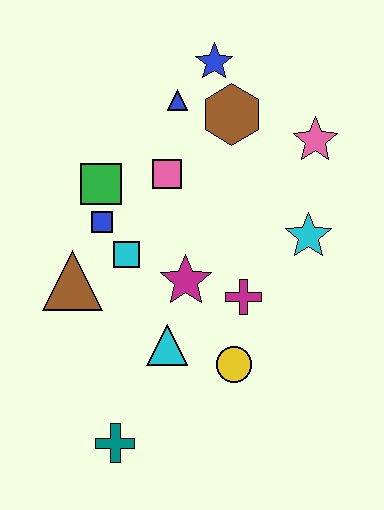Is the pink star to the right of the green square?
Yes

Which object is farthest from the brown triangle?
The pink star is farthest from the brown triangle.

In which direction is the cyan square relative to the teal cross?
The cyan square is above the teal cross.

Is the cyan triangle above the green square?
No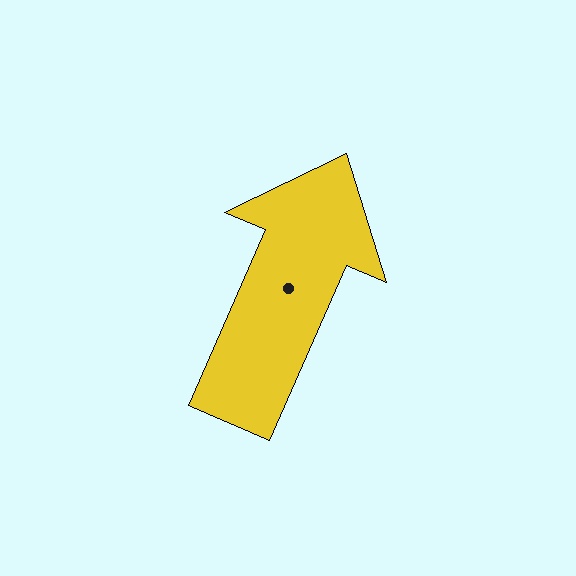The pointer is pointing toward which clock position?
Roughly 1 o'clock.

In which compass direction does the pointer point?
Northeast.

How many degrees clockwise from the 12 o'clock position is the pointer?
Approximately 23 degrees.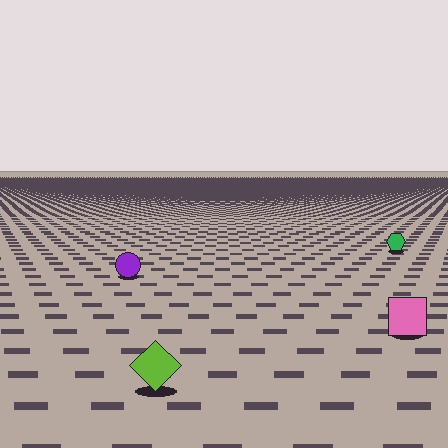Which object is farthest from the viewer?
The green hexagon is farthest from the viewer. It appears smaller and the ground texture around it is denser.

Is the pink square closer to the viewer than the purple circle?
Yes. The pink square is closer — you can tell from the texture gradient: the ground texture is coarser near it.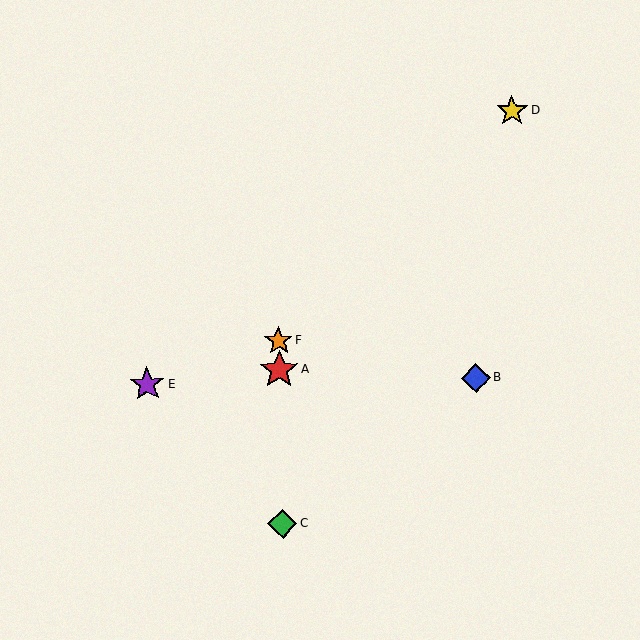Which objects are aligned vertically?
Objects A, C, F are aligned vertically.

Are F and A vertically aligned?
Yes, both are at x≈278.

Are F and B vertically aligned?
No, F is at x≈278 and B is at x≈476.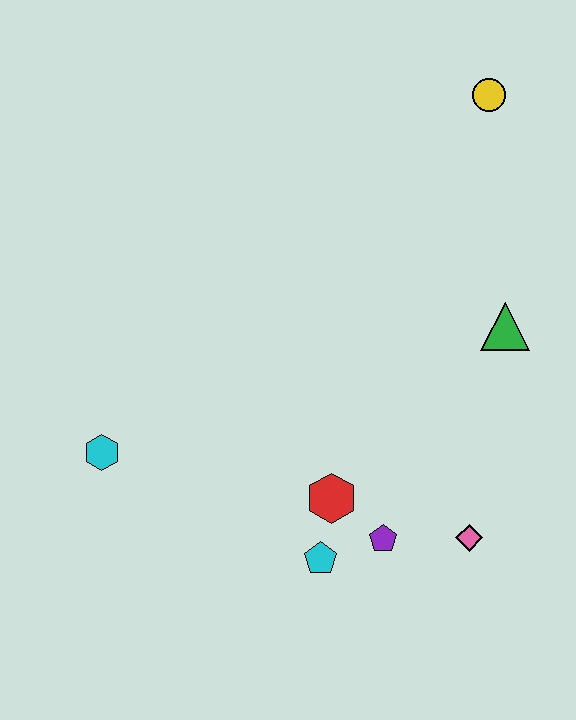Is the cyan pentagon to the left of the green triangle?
Yes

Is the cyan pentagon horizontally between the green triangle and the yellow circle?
No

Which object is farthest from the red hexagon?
The yellow circle is farthest from the red hexagon.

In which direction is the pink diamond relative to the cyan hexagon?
The pink diamond is to the right of the cyan hexagon.